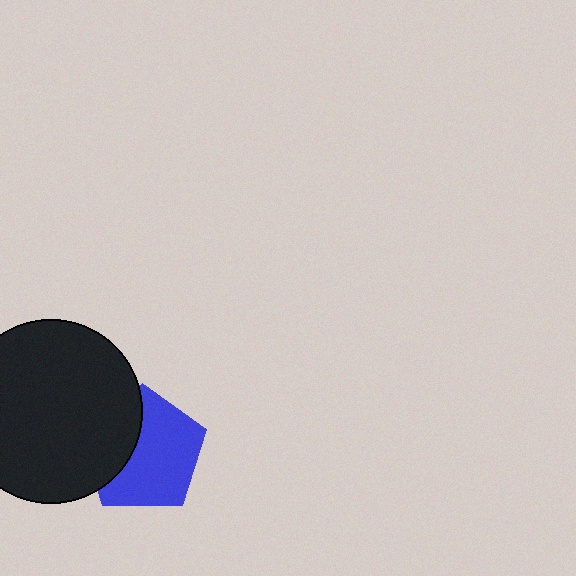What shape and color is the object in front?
The object in front is a black circle.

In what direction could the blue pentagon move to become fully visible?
The blue pentagon could move right. That would shift it out from behind the black circle entirely.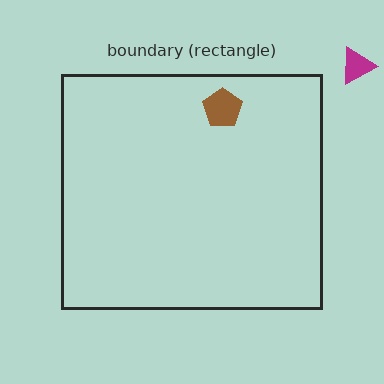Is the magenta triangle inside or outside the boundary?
Outside.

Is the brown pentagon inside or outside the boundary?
Inside.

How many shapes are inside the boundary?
1 inside, 1 outside.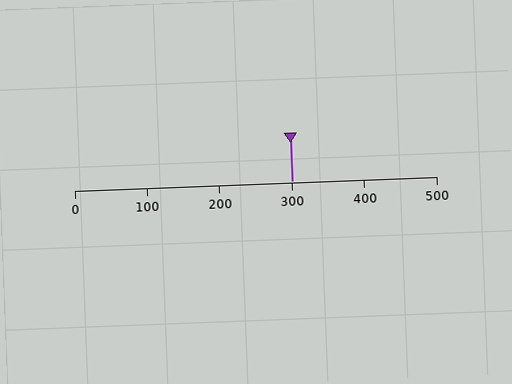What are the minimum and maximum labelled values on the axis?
The axis runs from 0 to 500.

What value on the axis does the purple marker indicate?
The marker indicates approximately 300.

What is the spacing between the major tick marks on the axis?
The major ticks are spaced 100 apart.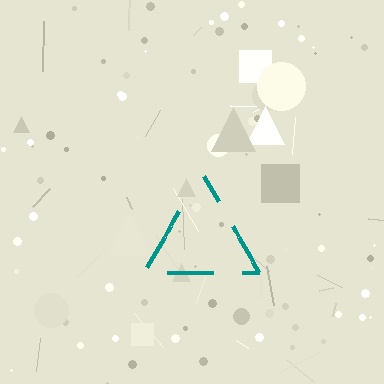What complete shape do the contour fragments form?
The contour fragments form a triangle.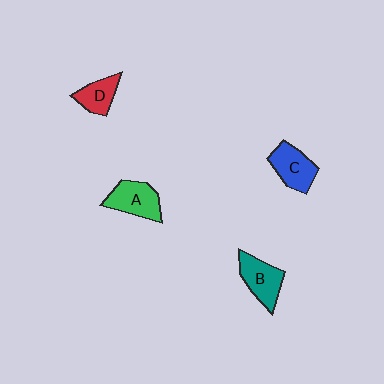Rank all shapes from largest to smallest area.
From largest to smallest: B (teal), A (green), C (blue), D (red).